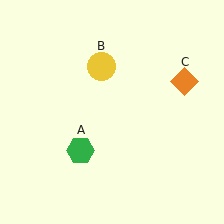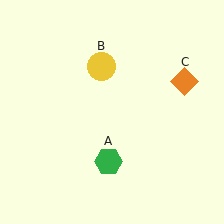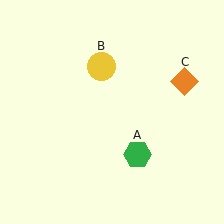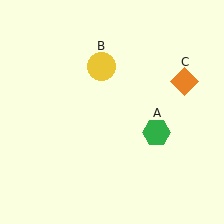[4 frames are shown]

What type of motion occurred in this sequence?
The green hexagon (object A) rotated counterclockwise around the center of the scene.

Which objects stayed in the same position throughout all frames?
Yellow circle (object B) and orange diamond (object C) remained stationary.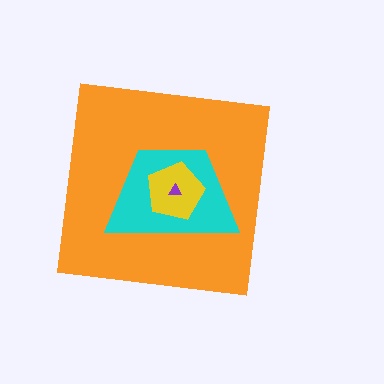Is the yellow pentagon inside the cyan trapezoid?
Yes.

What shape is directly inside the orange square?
The cyan trapezoid.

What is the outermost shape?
The orange square.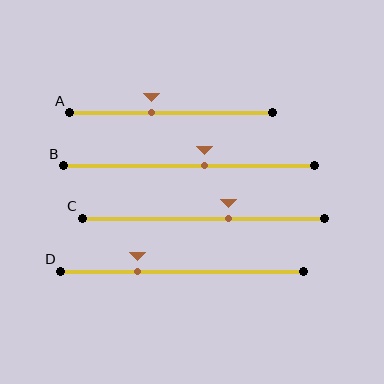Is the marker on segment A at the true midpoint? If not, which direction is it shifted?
No, the marker on segment A is shifted to the left by about 9% of the segment length.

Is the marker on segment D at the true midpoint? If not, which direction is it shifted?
No, the marker on segment D is shifted to the left by about 18% of the segment length.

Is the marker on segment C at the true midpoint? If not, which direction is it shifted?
No, the marker on segment C is shifted to the right by about 11% of the segment length.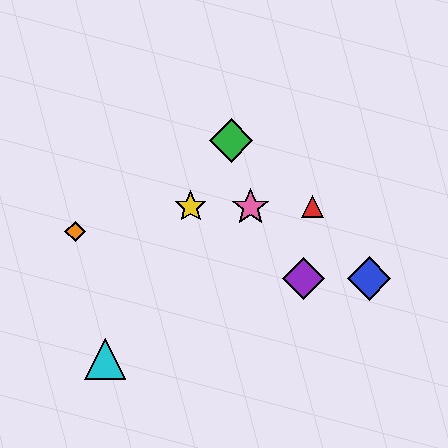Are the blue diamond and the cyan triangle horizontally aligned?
No, the blue diamond is at y≈279 and the cyan triangle is at y≈359.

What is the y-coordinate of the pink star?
The pink star is at y≈207.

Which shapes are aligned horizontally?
The blue diamond, the purple diamond are aligned horizontally.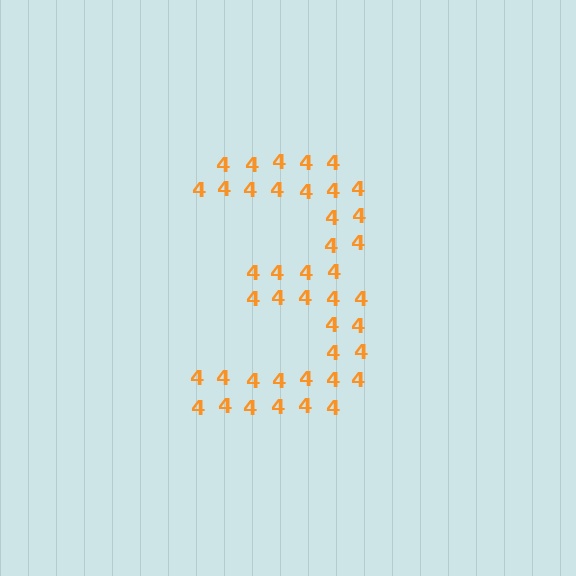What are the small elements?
The small elements are digit 4's.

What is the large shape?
The large shape is the digit 3.